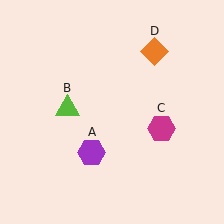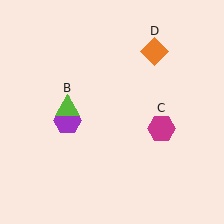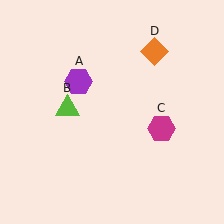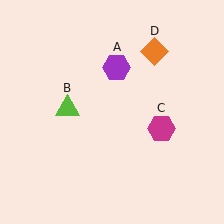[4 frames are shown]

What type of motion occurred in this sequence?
The purple hexagon (object A) rotated clockwise around the center of the scene.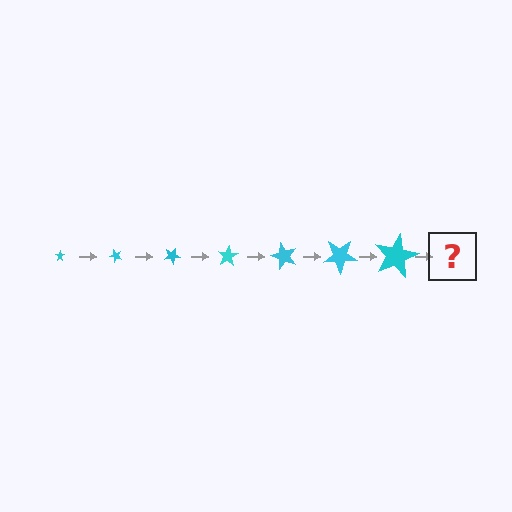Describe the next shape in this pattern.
It should be a star, larger than the previous one and rotated 350 degrees from the start.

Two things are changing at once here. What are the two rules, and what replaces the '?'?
The two rules are that the star grows larger each step and it rotates 50 degrees each step. The '?' should be a star, larger than the previous one and rotated 350 degrees from the start.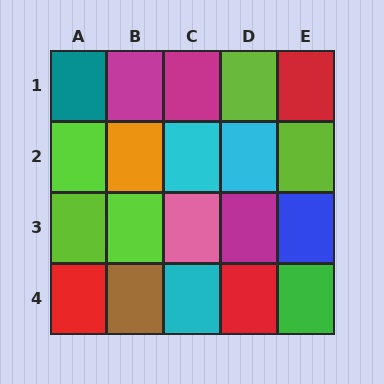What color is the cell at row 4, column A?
Red.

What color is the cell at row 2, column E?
Lime.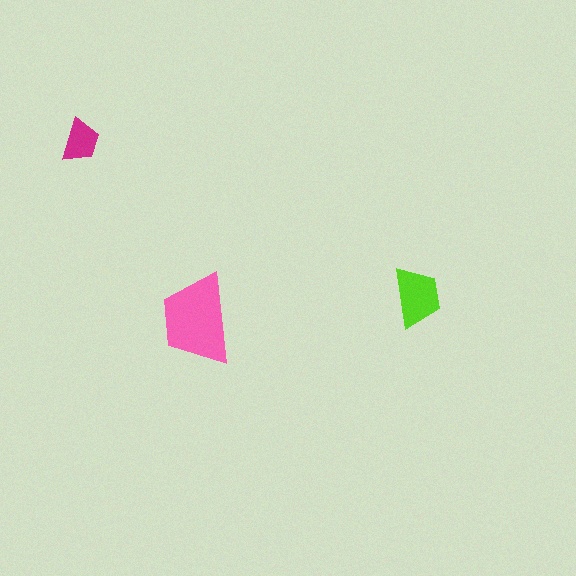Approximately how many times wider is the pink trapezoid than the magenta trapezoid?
About 2 times wider.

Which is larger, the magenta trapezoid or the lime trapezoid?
The lime one.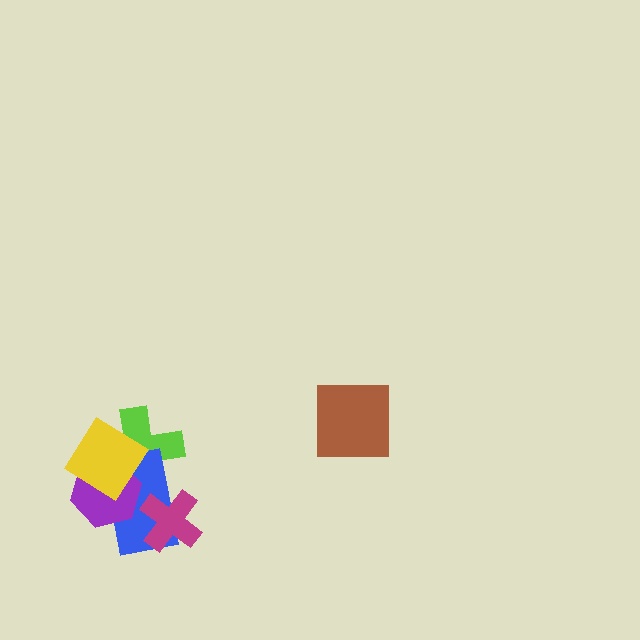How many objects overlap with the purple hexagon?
3 objects overlap with the purple hexagon.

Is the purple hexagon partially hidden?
Yes, it is partially covered by another shape.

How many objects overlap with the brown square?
0 objects overlap with the brown square.